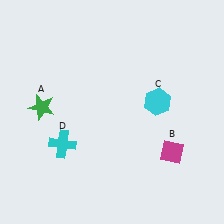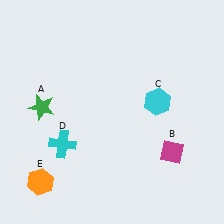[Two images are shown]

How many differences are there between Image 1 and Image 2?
There is 1 difference between the two images.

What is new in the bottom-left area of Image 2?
An orange hexagon (E) was added in the bottom-left area of Image 2.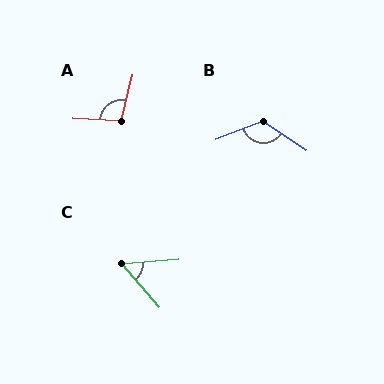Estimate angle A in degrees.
Approximately 101 degrees.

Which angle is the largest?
B, at approximately 125 degrees.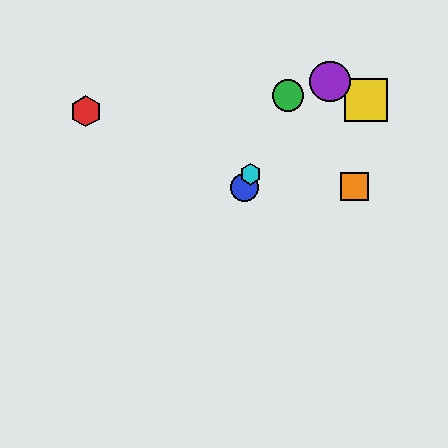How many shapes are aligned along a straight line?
3 shapes (the blue circle, the green circle, the cyan hexagon) are aligned along a straight line.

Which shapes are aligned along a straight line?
The blue circle, the green circle, the cyan hexagon are aligned along a straight line.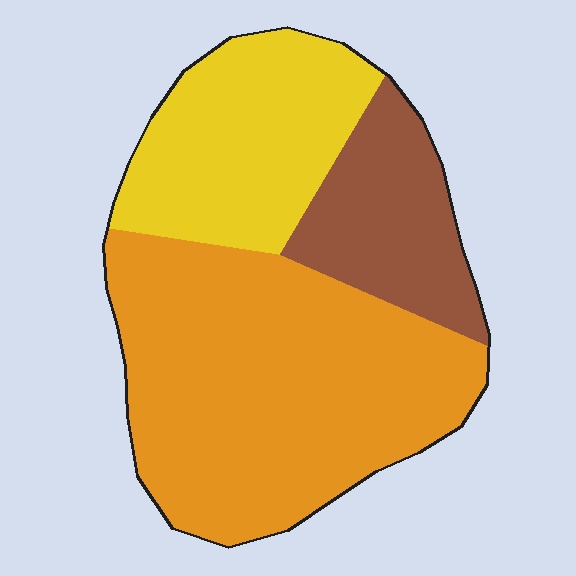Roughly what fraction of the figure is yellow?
Yellow covers 27% of the figure.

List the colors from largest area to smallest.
From largest to smallest: orange, yellow, brown.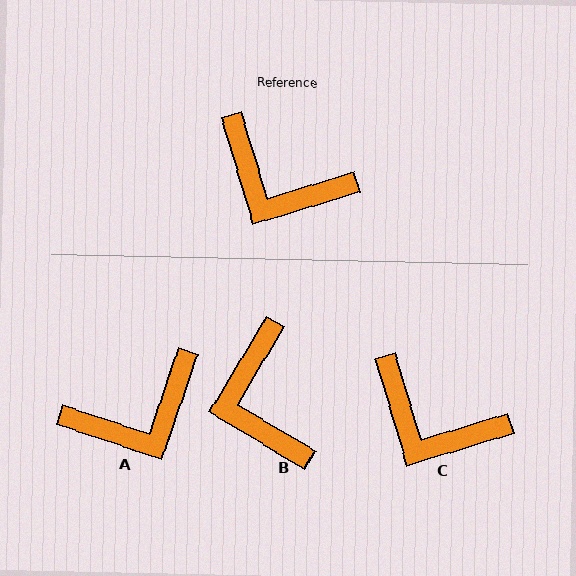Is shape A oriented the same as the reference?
No, it is off by about 55 degrees.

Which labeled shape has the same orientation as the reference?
C.